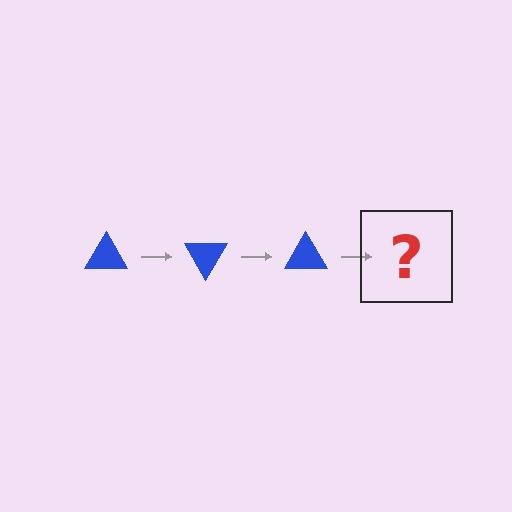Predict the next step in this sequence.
The next step is a blue triangle rotated 180 degrees.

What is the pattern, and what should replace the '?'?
The pattern is that the triangle rotates 60 degrees each step. The '?' should be a blue triangle rotated 180 degrees.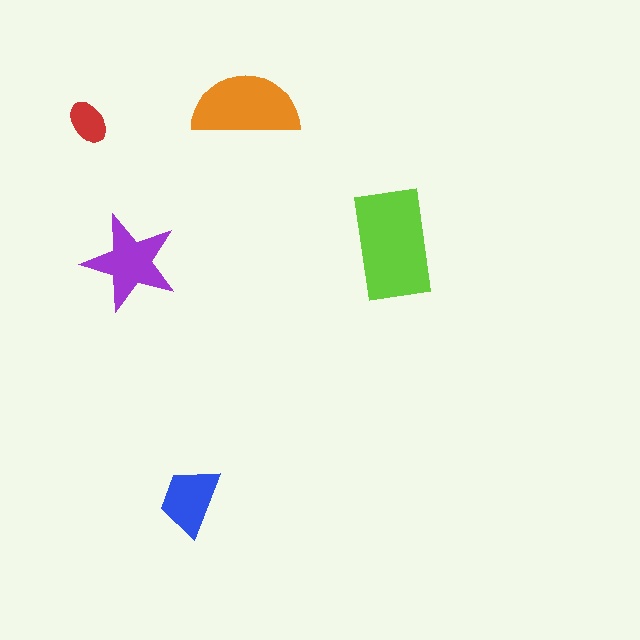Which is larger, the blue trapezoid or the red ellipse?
The blue trapezoid.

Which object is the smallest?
The red ellipse.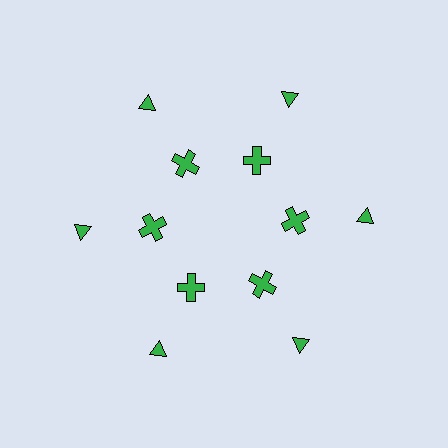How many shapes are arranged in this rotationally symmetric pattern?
There are 12 shapes, arranged in 6 groups of 2.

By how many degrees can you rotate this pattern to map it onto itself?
The pattern maps onto itself every 60 degrees of rotation.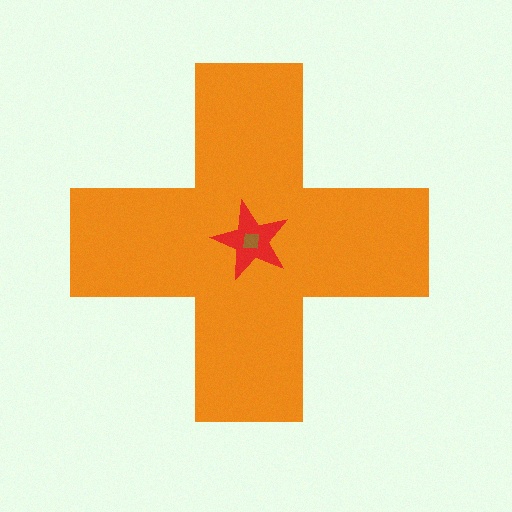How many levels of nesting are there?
3.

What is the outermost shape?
The orange cross.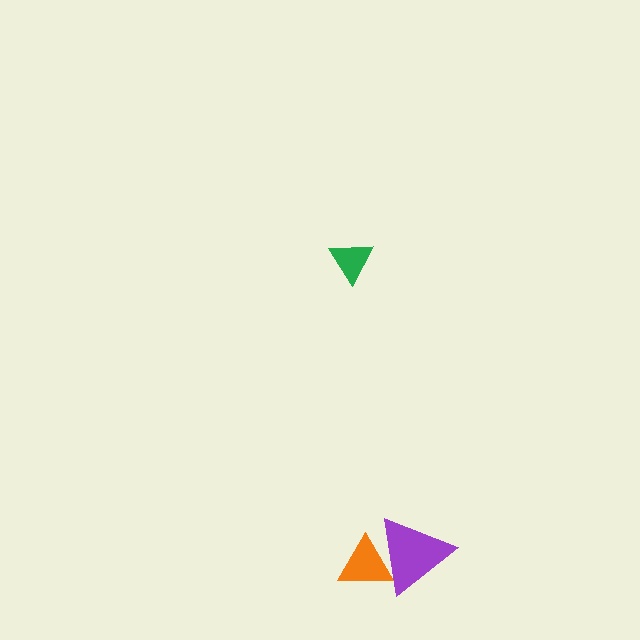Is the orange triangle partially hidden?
Yes, it is partially covered by another shape.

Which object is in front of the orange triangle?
The purple triangle is in front of the orange triangle.